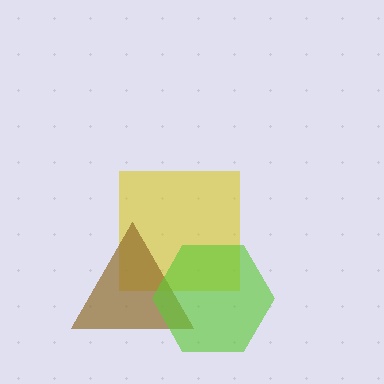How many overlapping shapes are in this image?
There are 3 overlapping shapes in the image.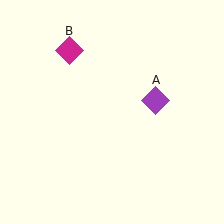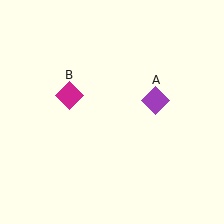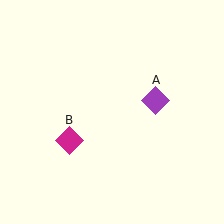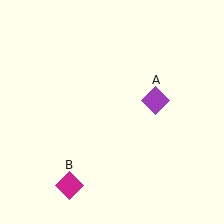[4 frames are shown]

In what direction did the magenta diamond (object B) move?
The magenta diamond (object B) moved down.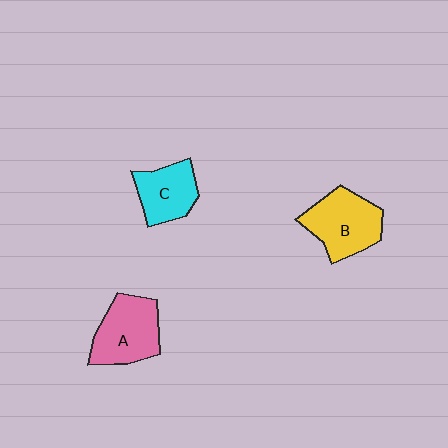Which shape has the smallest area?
Shape C (cyan).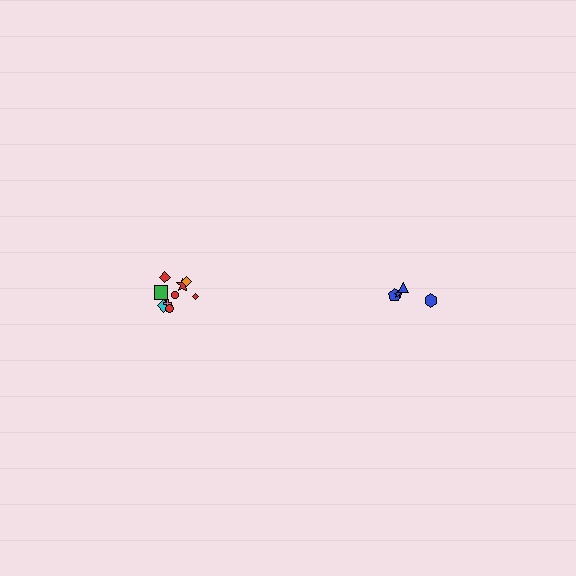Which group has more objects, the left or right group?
The left group.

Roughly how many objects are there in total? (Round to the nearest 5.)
Roughly 15 objects in total.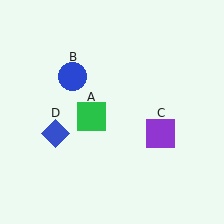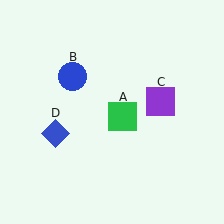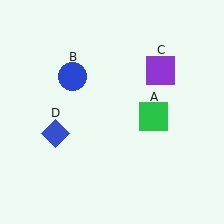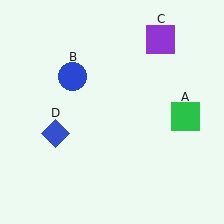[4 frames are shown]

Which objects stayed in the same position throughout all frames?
Blue circle (object B) and blue diamond (object D) remained stationary.